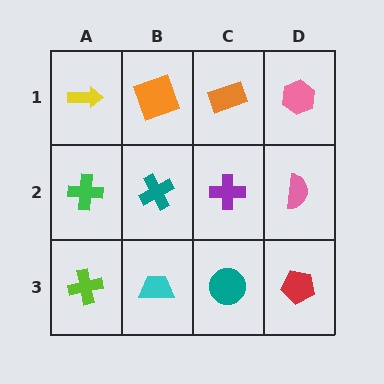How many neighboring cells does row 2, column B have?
4.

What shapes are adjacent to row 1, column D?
A pink semicircle (row 2, column D), an orange rectangle (row 1, column C).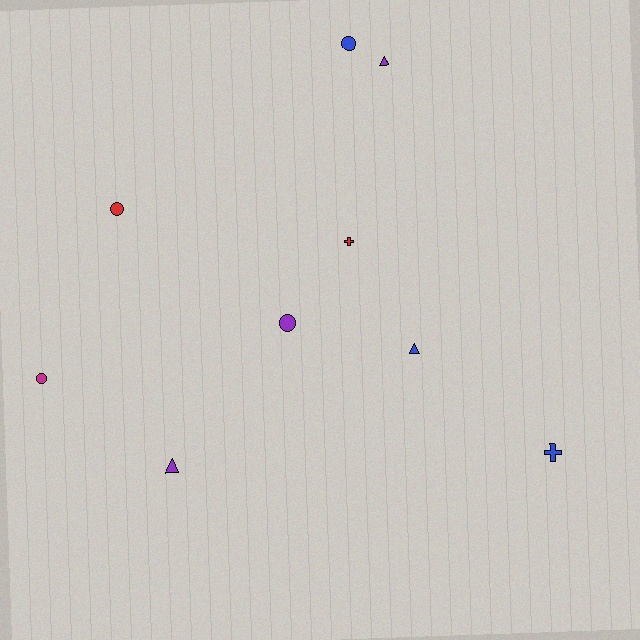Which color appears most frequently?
Blue, with 3 objects.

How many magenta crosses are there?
There are no magenta crosses.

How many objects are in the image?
There are 9 objects.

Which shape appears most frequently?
Circle, with 4 objects.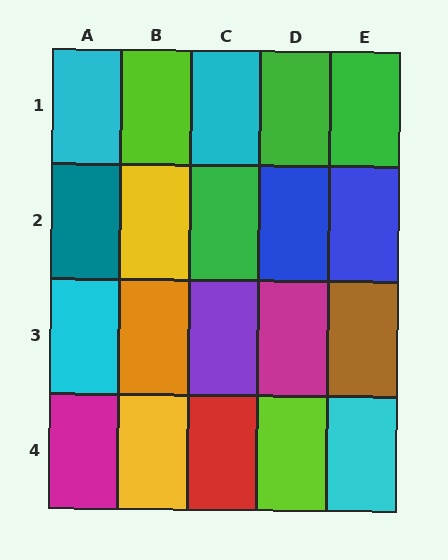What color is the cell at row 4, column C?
Red.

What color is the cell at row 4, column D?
Lime.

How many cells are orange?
1 cell is orange.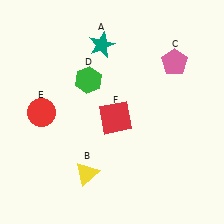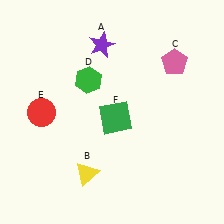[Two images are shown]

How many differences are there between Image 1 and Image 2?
There are 2 differences between the two images.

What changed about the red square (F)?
In Image 1, F is red. In Image 2, it changed to green.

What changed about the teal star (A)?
In Image 1, A is teal. In Image 2, it changed to purple.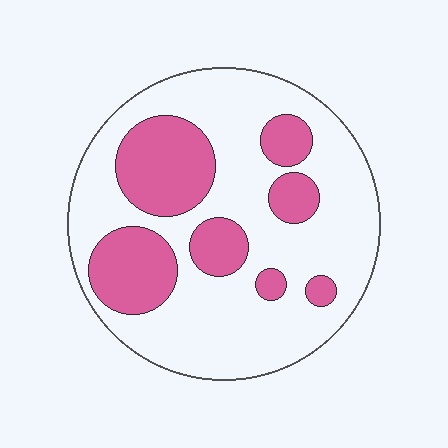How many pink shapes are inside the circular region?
7.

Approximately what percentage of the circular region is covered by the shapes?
Approximately 30%.